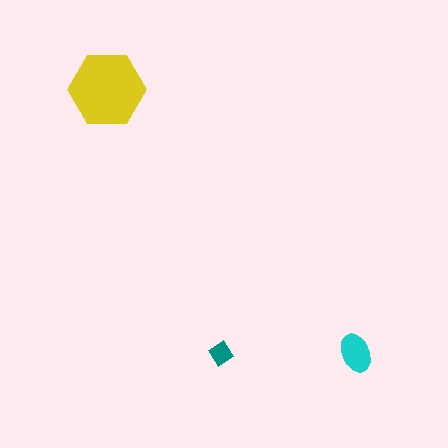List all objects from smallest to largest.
The teal diamond, the cyan ellipse, the yellow hexagon.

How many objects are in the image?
There are 3 objects in the image.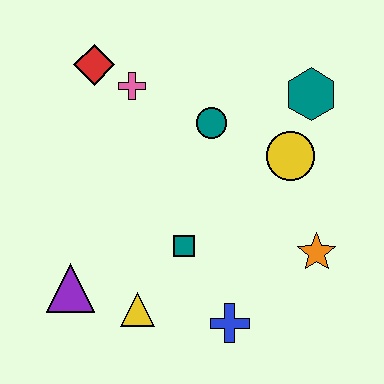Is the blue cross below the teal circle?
Yes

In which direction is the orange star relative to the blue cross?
The orange star is to the right of the blue cross.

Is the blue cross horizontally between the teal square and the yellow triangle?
No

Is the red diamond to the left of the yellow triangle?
Yes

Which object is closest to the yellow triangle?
The purple triangle is closest to the yellow triangle.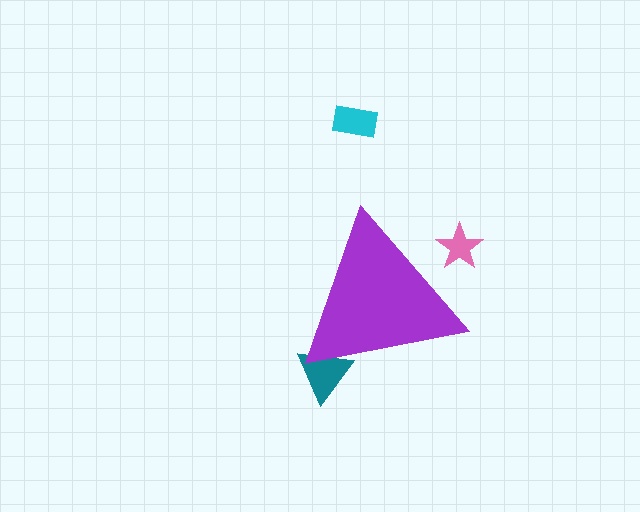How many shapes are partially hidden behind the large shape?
2 shapes are partially hidden.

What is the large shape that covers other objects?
A purple triangle.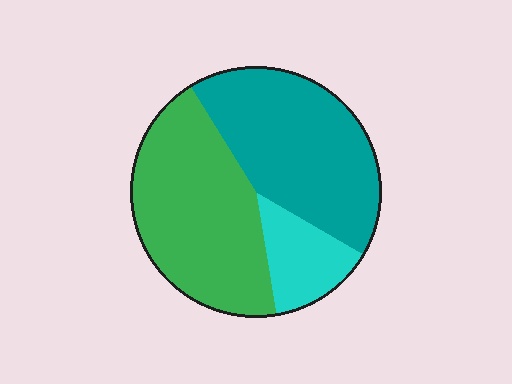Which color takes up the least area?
Cyan, at roughly 15%.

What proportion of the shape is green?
Green covers 44% of the shape.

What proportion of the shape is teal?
Teal covers 42% of the shape.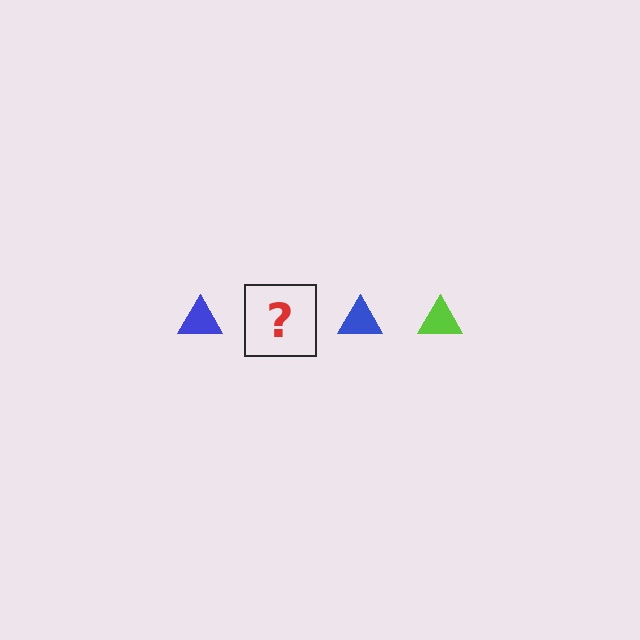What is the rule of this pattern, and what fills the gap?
The rule is that the pattern cycles through blue, lime triangles. The gap should be filled with a lime triangle.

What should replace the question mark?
The question mark should be replaced with a lime triangle.